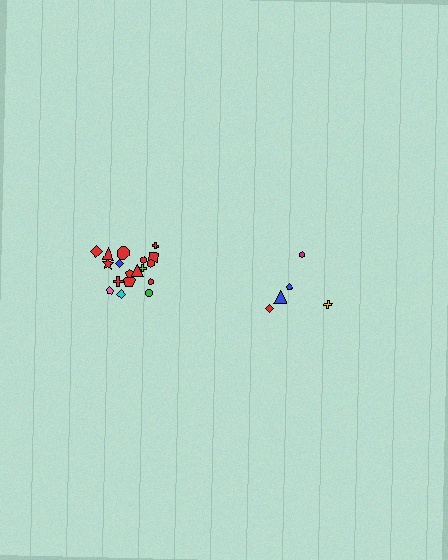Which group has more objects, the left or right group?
The left group.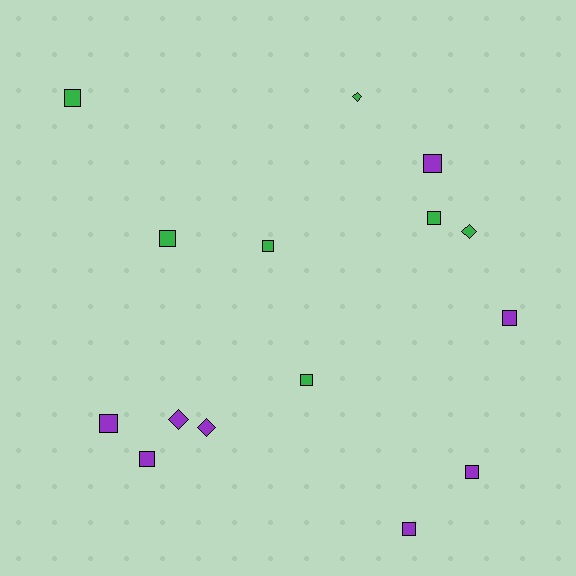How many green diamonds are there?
There are 2 green diamonds.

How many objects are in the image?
There are 15 objects.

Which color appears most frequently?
Purple, with 8 objects.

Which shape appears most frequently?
Square, with 11 objects.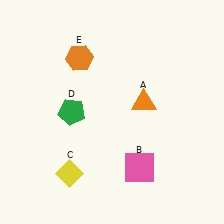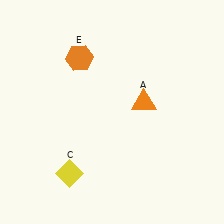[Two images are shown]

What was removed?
The green pentagon (D), the pink square (B) were removed in Image 2.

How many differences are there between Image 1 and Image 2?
There are 2 differences between the two images.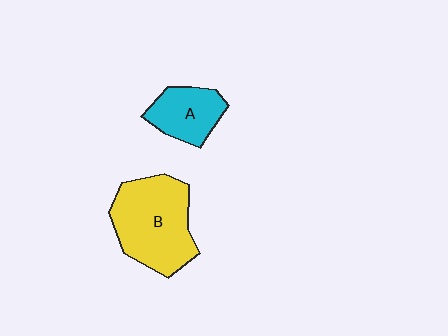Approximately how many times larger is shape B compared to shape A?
Approximately 1.9 times.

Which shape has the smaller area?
Shape A (cyan).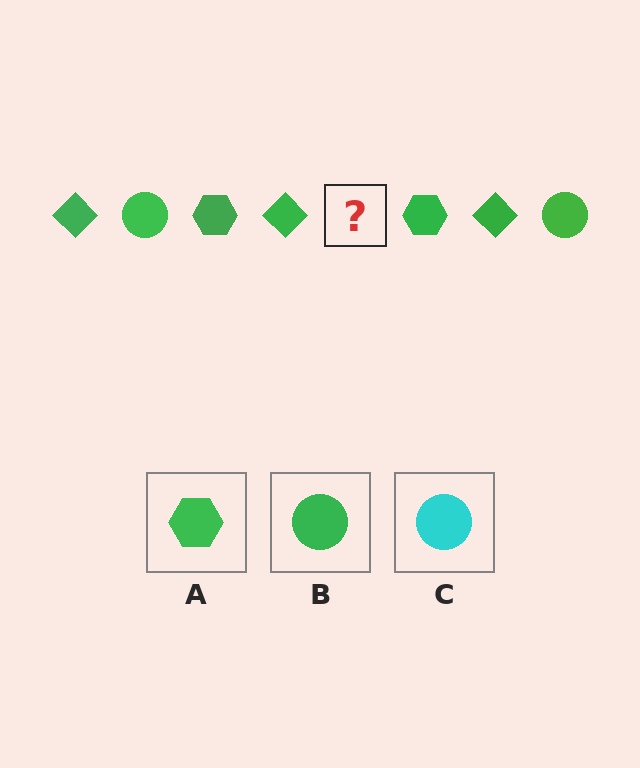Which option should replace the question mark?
Option B.